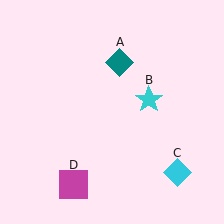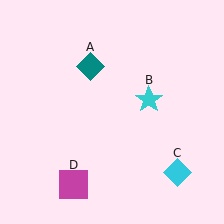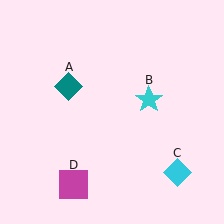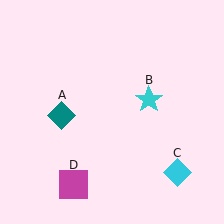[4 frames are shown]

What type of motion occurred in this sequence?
The teal diamond (object A) rotated counterclockwise around the center of the scene.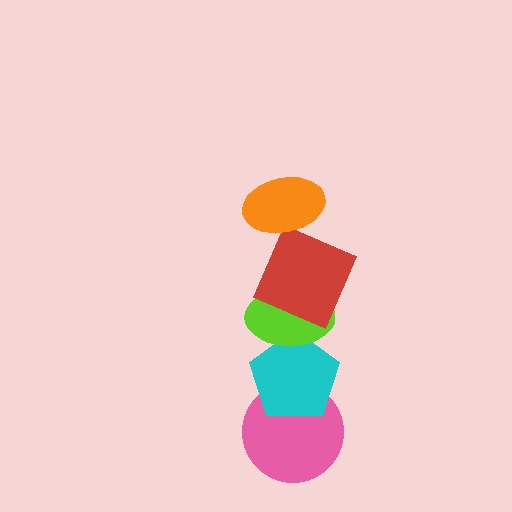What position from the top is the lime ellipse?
The lime ellipse is 3rd from the top.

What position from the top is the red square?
The red square is 2nd from the top.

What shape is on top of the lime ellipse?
The red square is on top of the lime ellipse.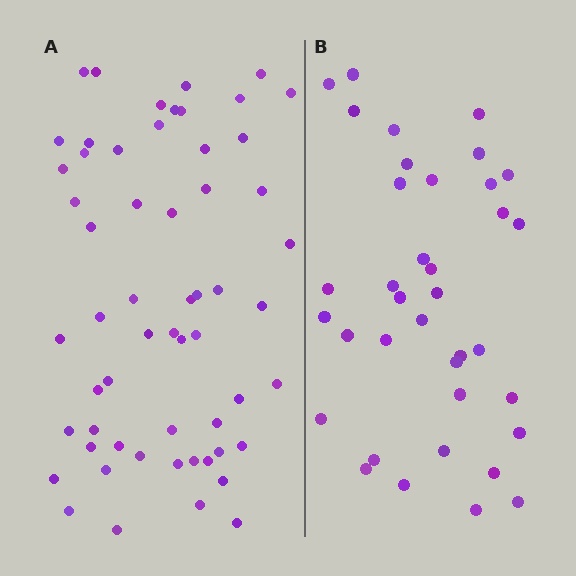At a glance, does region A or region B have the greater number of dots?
Region A (the left region) has more dots.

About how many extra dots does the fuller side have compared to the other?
Region A has approximately 20 more dots than region B.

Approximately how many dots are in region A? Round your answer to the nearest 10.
About 60 dots. (The exact count is 58, which rounds to 60.)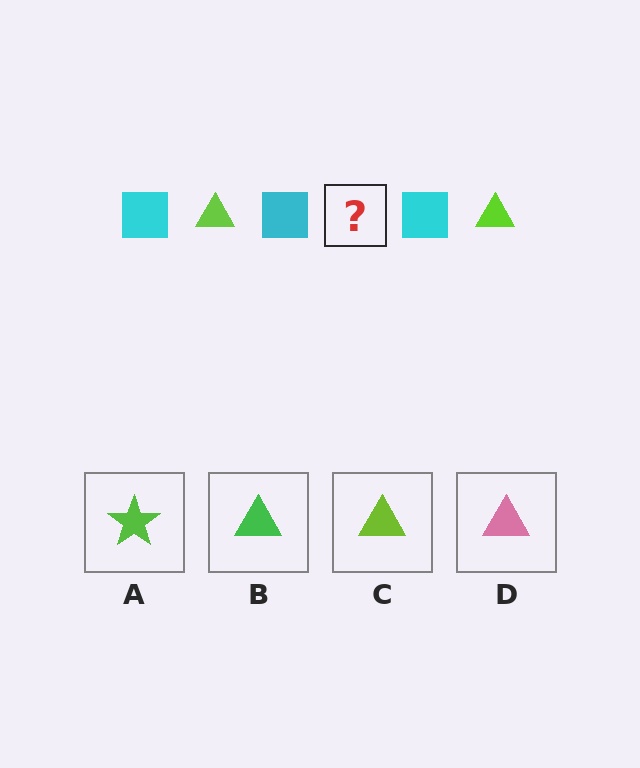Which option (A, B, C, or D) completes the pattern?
C.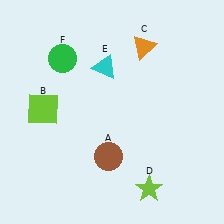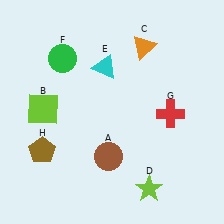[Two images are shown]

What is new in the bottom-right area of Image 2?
A red cross (G) was added in the bottom-right area of Image 2.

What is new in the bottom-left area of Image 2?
A brown pentagon (H) was added in the bottom-left area of Image 2.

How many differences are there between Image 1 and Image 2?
There are 2 differences between the two images.